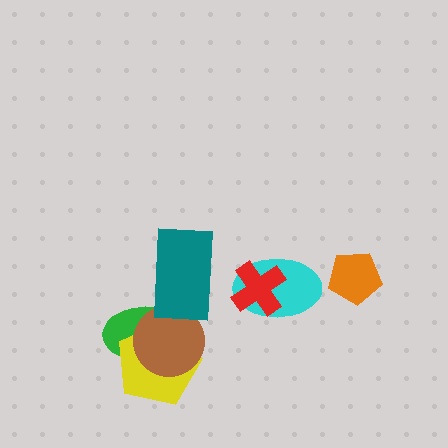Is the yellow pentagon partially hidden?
Yes, it is partially covered by another shape.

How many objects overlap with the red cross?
1 object overlaps with the red cross.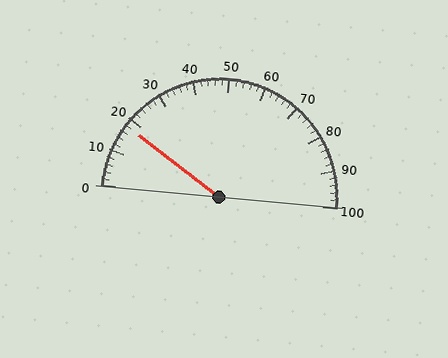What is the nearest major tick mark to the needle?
The nearest major tick mark is 20.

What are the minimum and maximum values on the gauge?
The gauge ranges from 0 to 100.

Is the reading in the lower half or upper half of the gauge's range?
The reading is in the lower half of the range (0 to 100).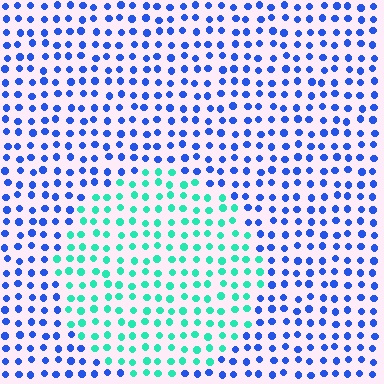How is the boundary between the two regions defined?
The boundary is defined purely by a slight shift in hue (about 63 degrees). Spacing, size, and orientation are identical on both sides.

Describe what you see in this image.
The image is filled with small blue elements in a uniform arrangement. A circle-shaped region is visible where the elements are tinted to a slightly different hue, forming a subtle color boundary.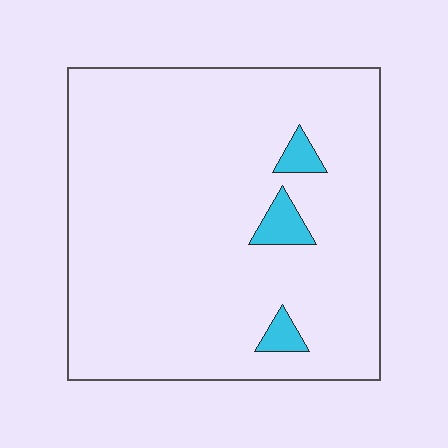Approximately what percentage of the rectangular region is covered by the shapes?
Approximately 5%.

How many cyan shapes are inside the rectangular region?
3.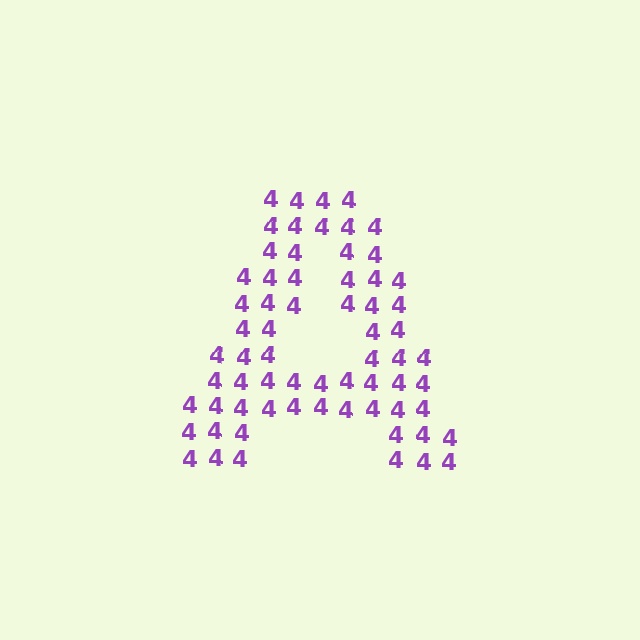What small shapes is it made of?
It is made of small digit 4's.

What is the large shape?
The large shape is the letter A.